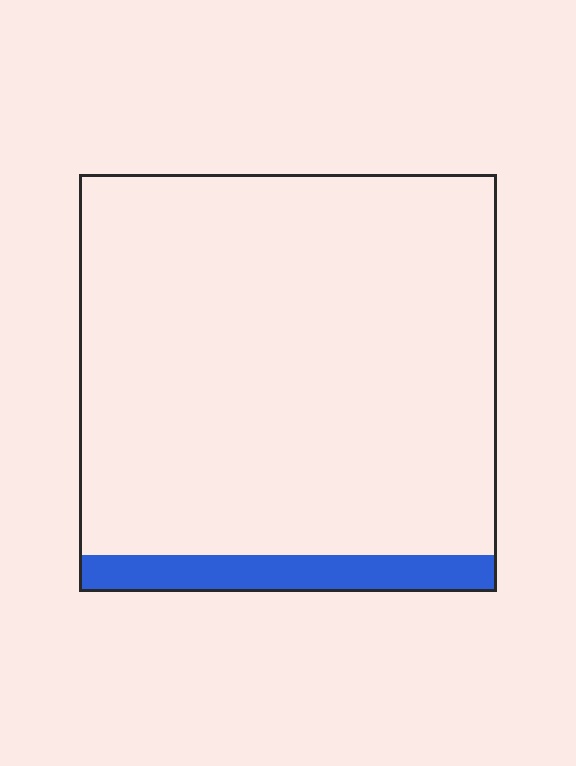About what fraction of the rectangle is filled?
About one tenth (1/10).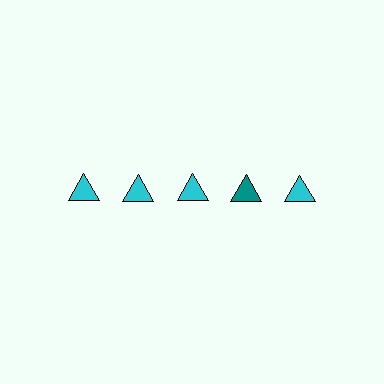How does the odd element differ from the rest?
It has a different color: teal instead of cyan.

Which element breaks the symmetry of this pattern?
The teal triangle in the top row, second from right column breaks the symmetry. All other shapes are cyan triangles.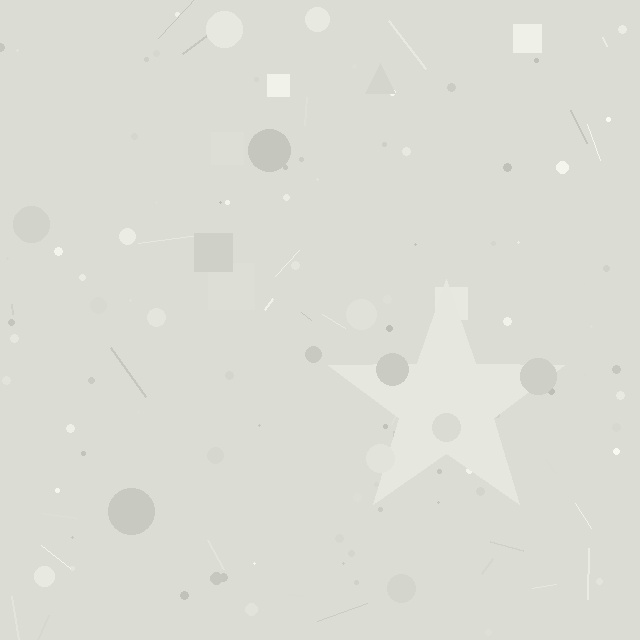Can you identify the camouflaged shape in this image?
The camouflaged shape is a star.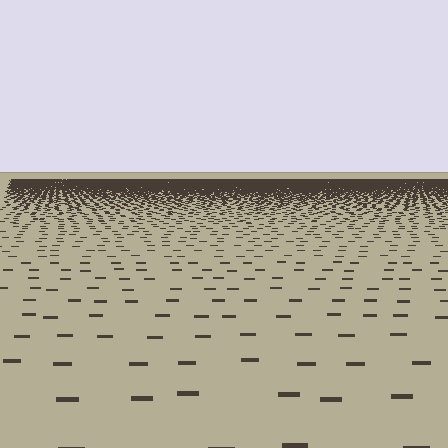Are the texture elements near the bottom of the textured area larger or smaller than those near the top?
Larger. Near the bottom, elements are closer to the viewer and appear at a bigger on-screen size.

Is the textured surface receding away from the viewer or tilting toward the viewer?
The surface is receding away from the viewer. Texture elements get smaller and denser toward the top.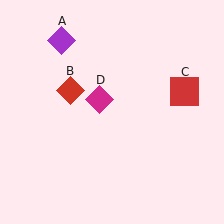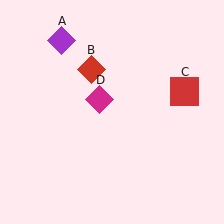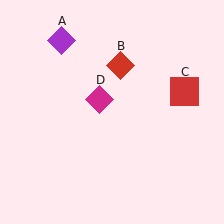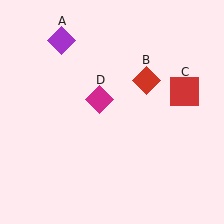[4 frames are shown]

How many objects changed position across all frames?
1 object changed position: red diamond (object B).